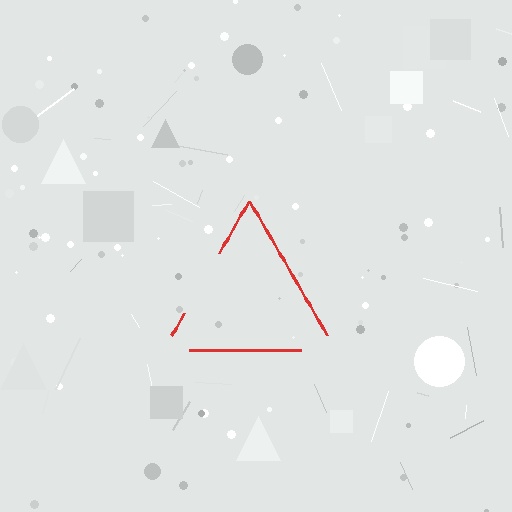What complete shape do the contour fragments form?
The contour fragments form a triangle.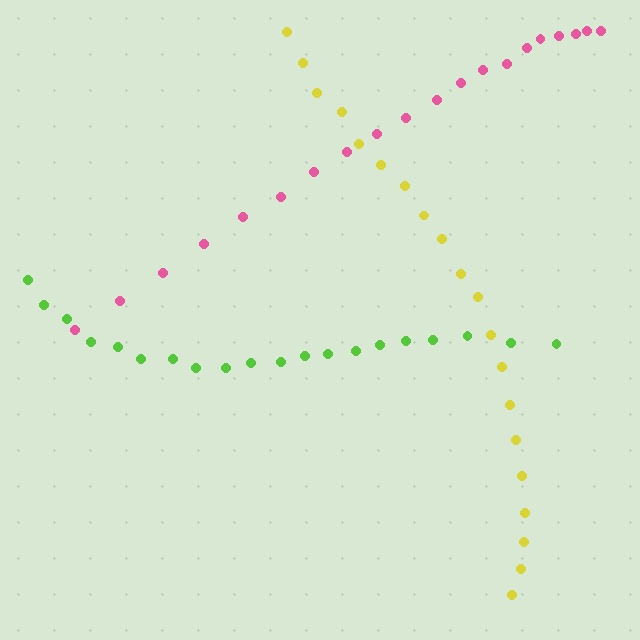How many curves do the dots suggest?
There are 3 distinct paths.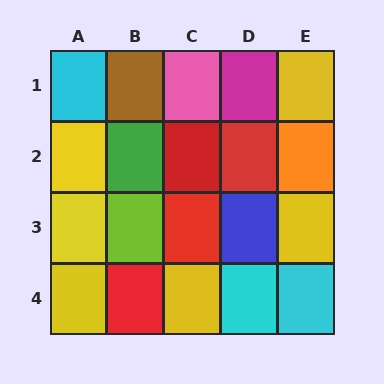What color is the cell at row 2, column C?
Red.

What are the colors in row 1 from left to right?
Cyan, brown, pink, magenta, yellow.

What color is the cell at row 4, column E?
Cyan.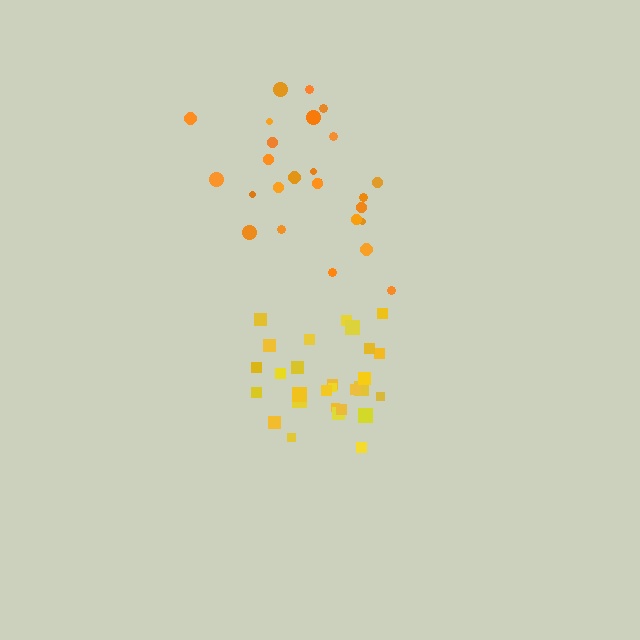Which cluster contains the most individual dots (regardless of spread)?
Yellow (28).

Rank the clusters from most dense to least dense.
yellow, orange.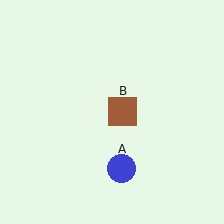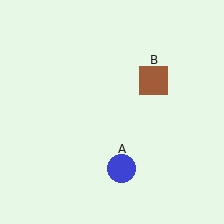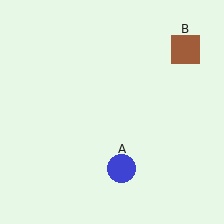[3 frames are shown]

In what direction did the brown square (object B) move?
The brown square (object B) moved up and to the right.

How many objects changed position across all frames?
1 object changed position: brown square (object B).